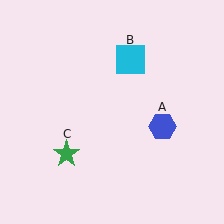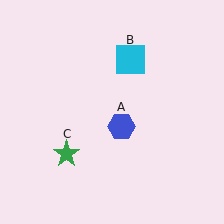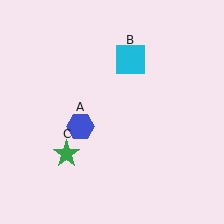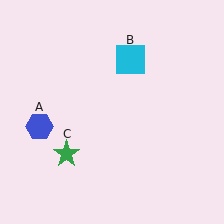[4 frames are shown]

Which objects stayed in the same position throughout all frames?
Cyan square (object B) and green star (object C) remained stationary.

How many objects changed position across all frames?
1 object changed position: blue hexagon (object A).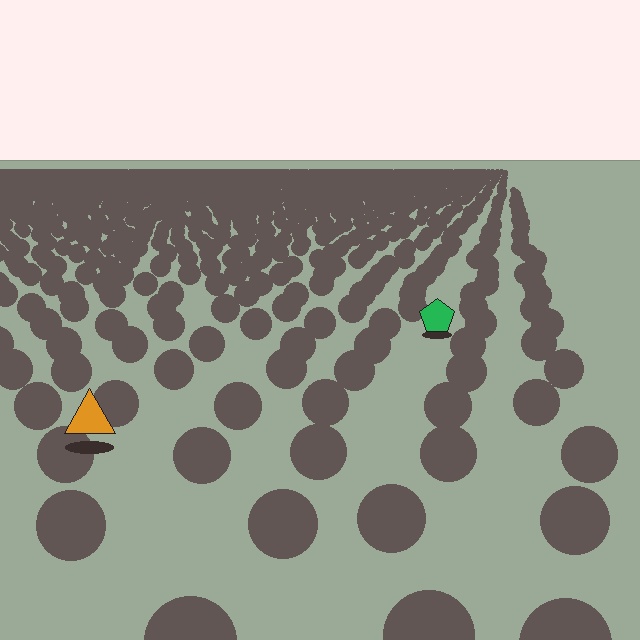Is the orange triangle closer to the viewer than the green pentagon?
Yes. The orange triangle is closer — you can tell from the texture gradient: the ground texture is coarser near it.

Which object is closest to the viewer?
The orange triangle is closest. The texture marks near it are larger and more spread out.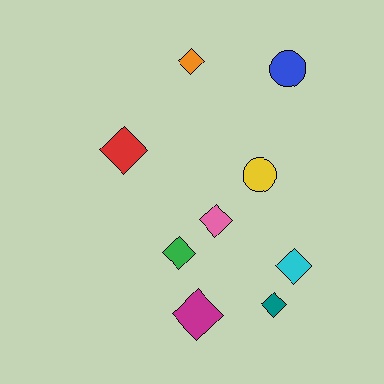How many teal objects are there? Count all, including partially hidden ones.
There is 1 teal object.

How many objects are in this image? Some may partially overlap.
There are 9 objects.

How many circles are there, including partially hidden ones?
There are 2 circles.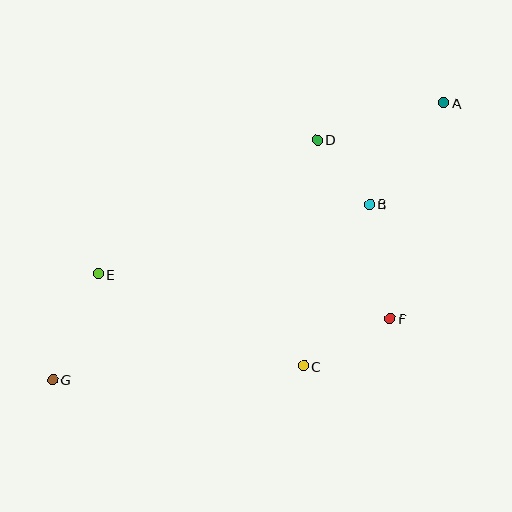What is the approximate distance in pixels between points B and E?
The distance between B and E is approximately 280 pixels.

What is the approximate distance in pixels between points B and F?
The distance between B and F is approximately 116 pixels.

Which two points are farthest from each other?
Points A and G are farthest from each other.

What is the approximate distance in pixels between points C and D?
The distance between C and D is approximately 227 pixels.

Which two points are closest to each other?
Points B and D are closest to each other.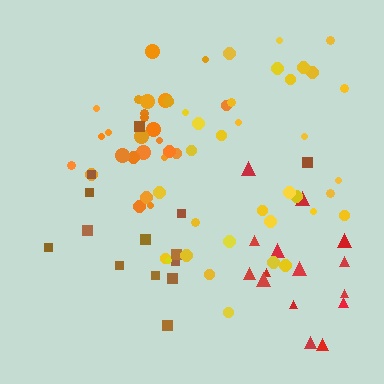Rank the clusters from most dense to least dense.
orange, yellow, red, brown.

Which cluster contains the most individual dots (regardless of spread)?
Yellow (33).